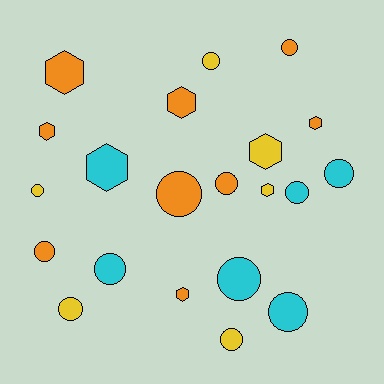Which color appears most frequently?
Orange, with 9 objects.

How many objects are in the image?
There are 21 objects.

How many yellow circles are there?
There are 4 yellow circles.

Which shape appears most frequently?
Circle, with 13 objects.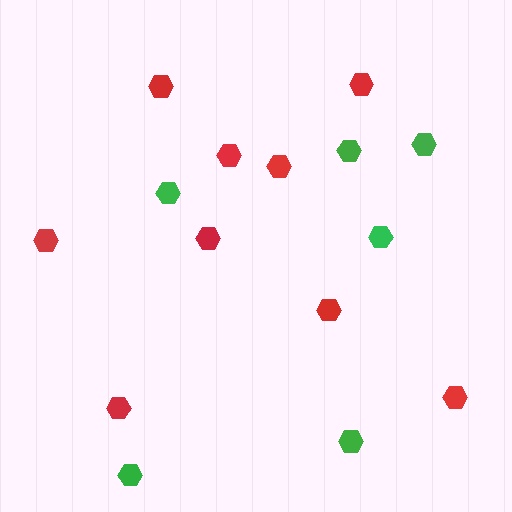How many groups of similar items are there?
There are 2 groups: one group of red hexagons (9) and one group of green hexagons (6).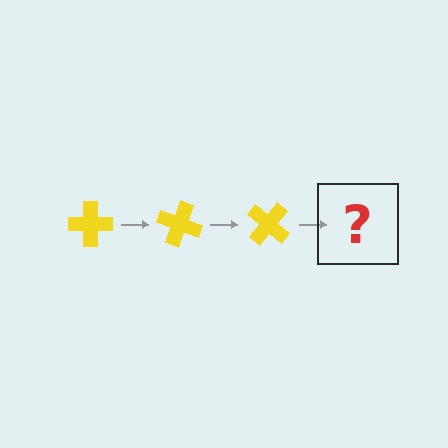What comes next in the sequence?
The next element should be a yellow cross rotated 60 degrees.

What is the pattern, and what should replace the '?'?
The pattern is that the cross rotates 20 degrees each step. The '?' should be a yellow cross rotated 60 degrees.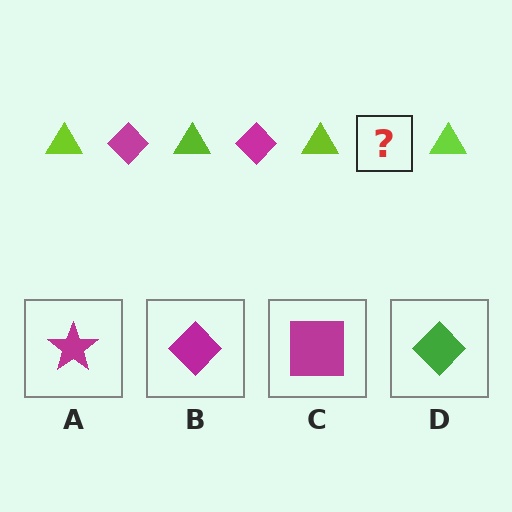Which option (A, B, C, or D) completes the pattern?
B.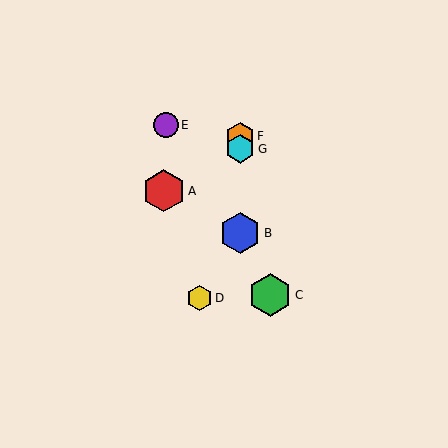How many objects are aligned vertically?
3 objects (B, F, G) are aligned vertically.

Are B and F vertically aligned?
Yes, both are at x≈240.